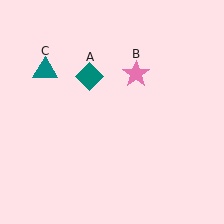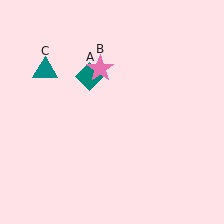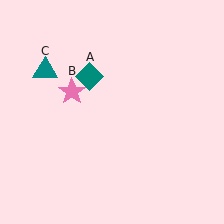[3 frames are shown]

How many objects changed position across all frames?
1 object changed position: pink star (object B).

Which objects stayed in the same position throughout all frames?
Teal diamond (object A) and teal triangle (object C) remained stationary.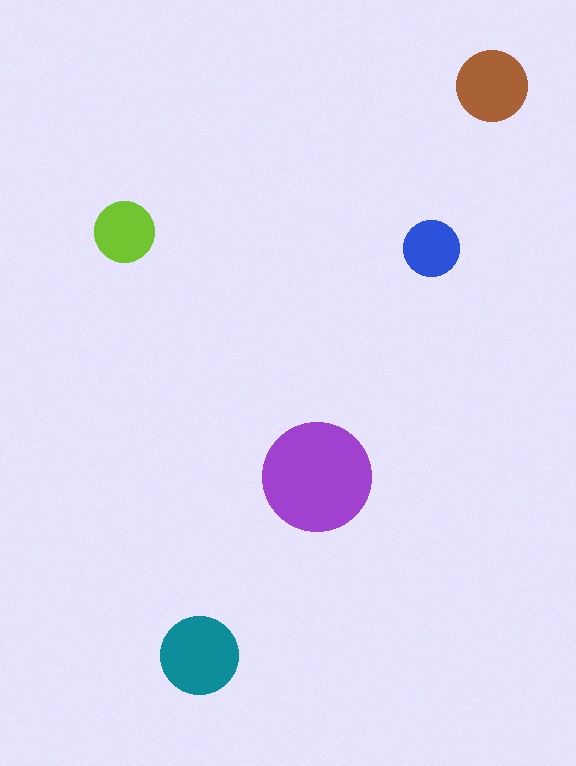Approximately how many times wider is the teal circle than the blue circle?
About 1.5 times wider.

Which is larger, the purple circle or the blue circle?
The purple one.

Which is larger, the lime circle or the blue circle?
The lime one.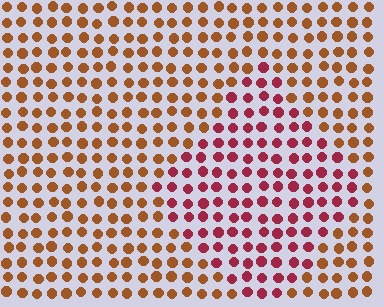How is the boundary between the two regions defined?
The boundary is defined purely by a slight shift in hue (about 41 degrees). Spacing, size, and orientation are identical on both sides.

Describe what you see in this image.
The image is filled with small brown elements in a uniform arrangement. A diamond-shaped region is visible where the elements are tinted to a slightly different hue, forming a subtle color boundary.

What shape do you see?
I see a diamond.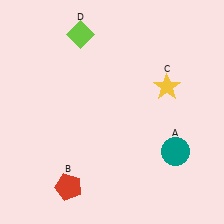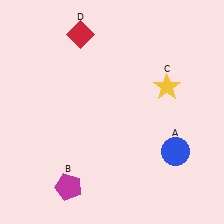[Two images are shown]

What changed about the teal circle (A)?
In Image 1, A is teal. In Image 2, it changed to blue.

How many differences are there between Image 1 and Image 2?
There are 3 differences between the two images.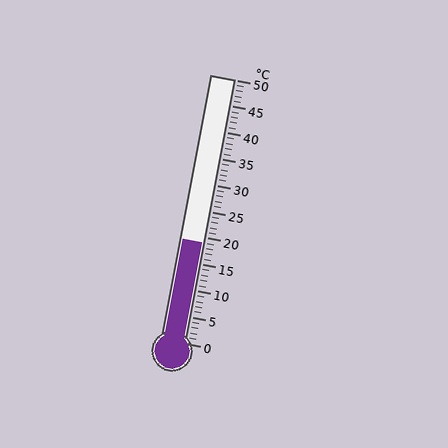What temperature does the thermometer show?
The thermometer shows approximately 19°C.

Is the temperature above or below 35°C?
The temperature is below 35°C.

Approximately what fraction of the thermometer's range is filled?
The thermometer is filled to approximately 40% of its range.